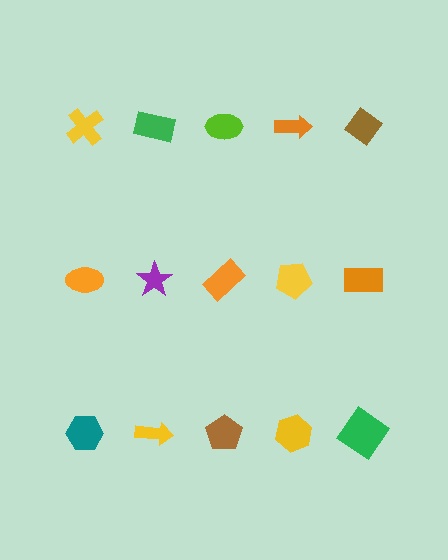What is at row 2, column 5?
An orange rectangle.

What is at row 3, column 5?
A green diamond.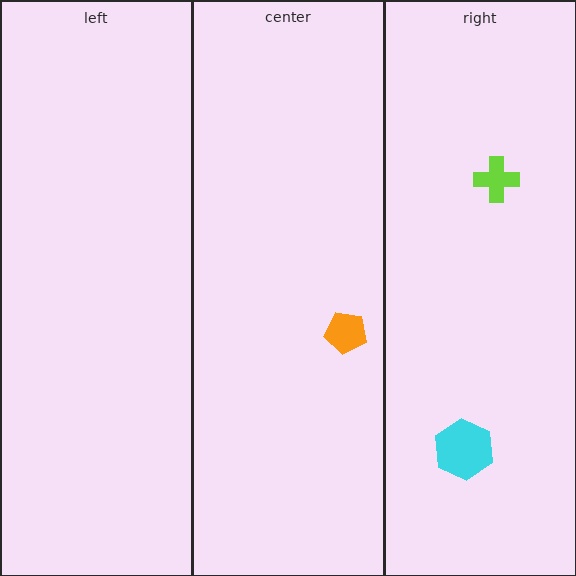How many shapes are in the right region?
2.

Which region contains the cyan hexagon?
The right region.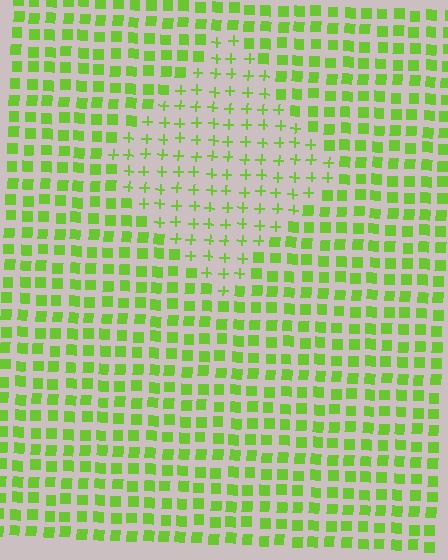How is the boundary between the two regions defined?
The boundary is defined by a change in element shape: plus signs inside vs. squares outside. All elements share the same color and spacing.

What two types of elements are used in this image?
The image uses plus signs inside the diamond region and squares outside it.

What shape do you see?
I see a diamond.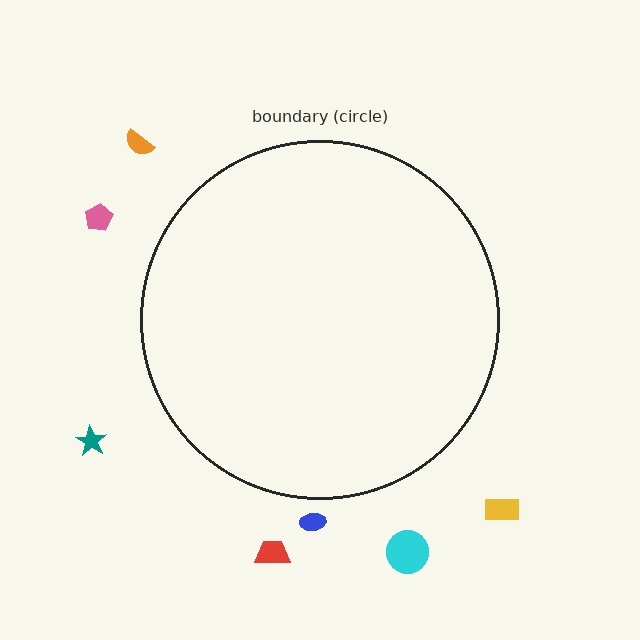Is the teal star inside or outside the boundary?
Outside.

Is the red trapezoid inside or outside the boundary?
Outside.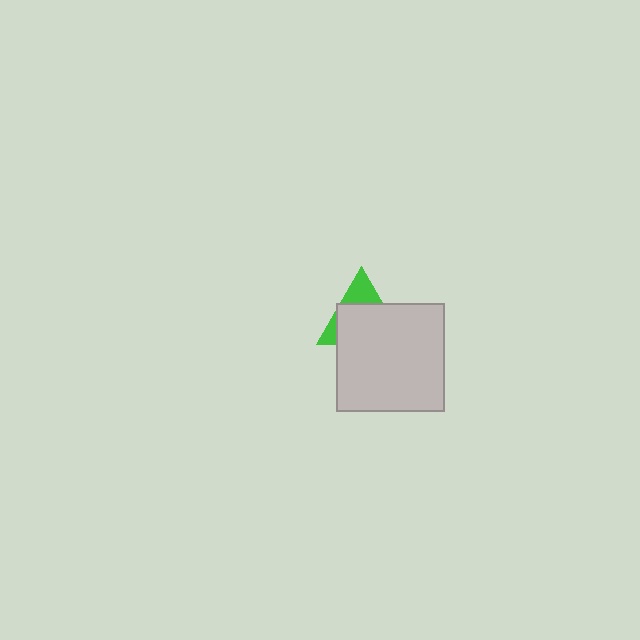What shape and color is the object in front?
The object in front is a light gray square.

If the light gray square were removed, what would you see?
You would see the complete green triangle.